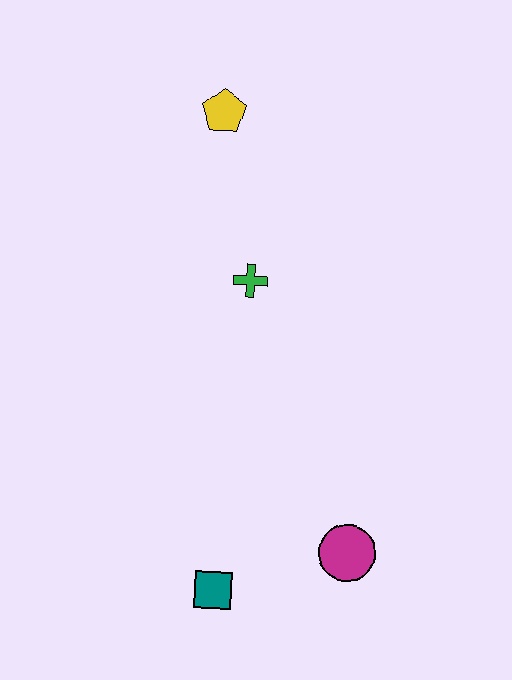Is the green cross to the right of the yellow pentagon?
Yes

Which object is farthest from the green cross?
The teal square is farthest from the green cross.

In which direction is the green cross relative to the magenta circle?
The green cross is above the magenta circle.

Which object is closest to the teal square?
The magenta circle is closest to the teal square.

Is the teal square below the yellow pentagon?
Yes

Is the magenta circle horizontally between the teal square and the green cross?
No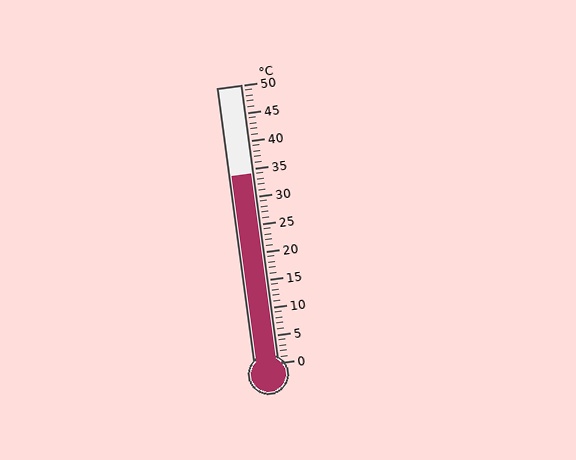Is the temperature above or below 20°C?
The temperature is above 20°C.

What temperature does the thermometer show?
The thermometer shows approximately 34°C.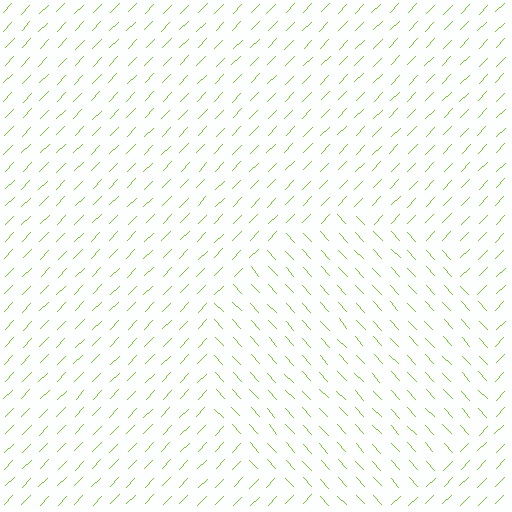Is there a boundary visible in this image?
Yes, there is a texture boundary formed by a change in line orientation.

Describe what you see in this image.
The image is filled with small lime line segments. A circle region in the image has lines oriented differently from the surrounding lines, creating a visible texture boundary.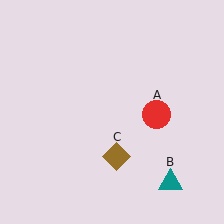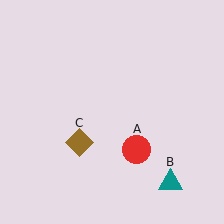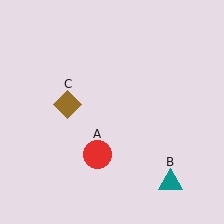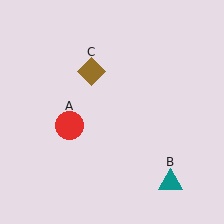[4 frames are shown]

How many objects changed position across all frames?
2 objects changed position: red circle (object A), brown diamond (object C).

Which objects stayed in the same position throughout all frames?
Teal triangle (object B) remained stationary.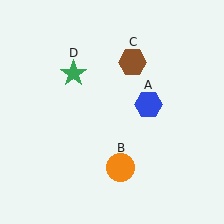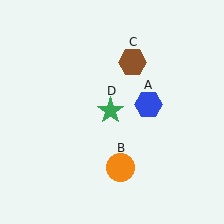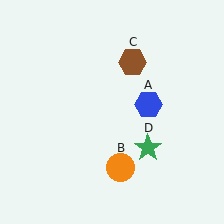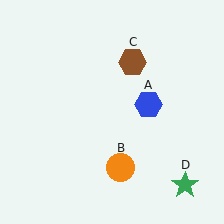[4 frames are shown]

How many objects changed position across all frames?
1 object changed position: green star (object D).